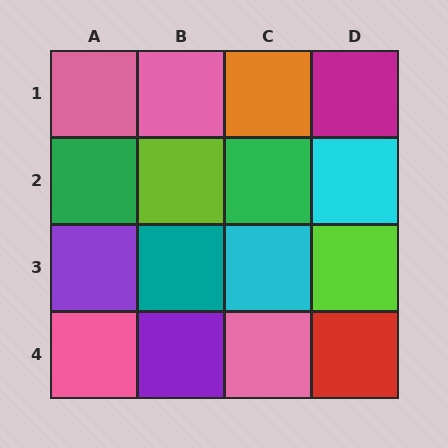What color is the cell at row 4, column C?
Pink.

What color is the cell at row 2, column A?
Green.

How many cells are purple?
2 cells are purple.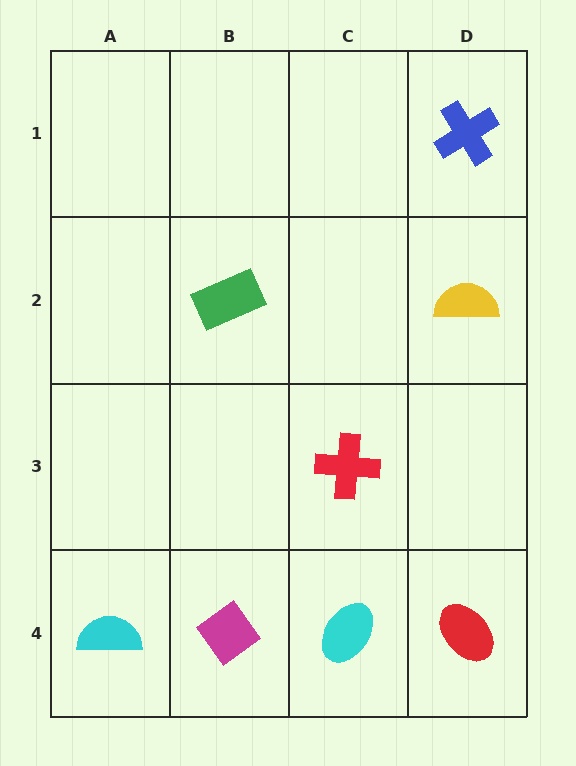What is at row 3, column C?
A red cross.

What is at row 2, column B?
A green rectangle.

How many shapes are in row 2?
2 shapes.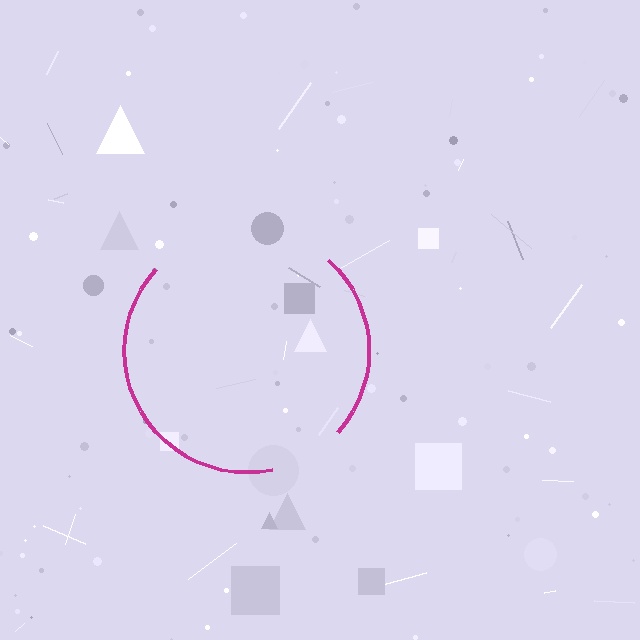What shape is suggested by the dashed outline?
The dashed outline suggests a circle.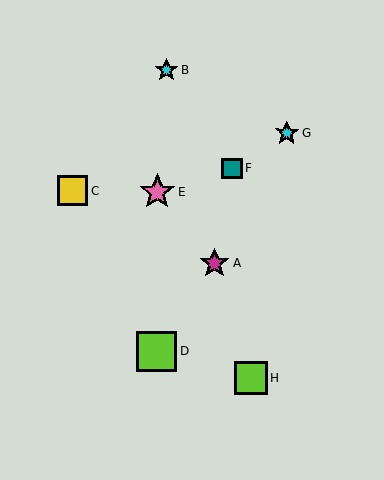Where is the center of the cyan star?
The center of the cyan star is at (286, 133).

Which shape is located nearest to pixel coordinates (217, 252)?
The magenta star (labeled A) at (214, 263) is nearest to that location.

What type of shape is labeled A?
Shape A is a magenta star.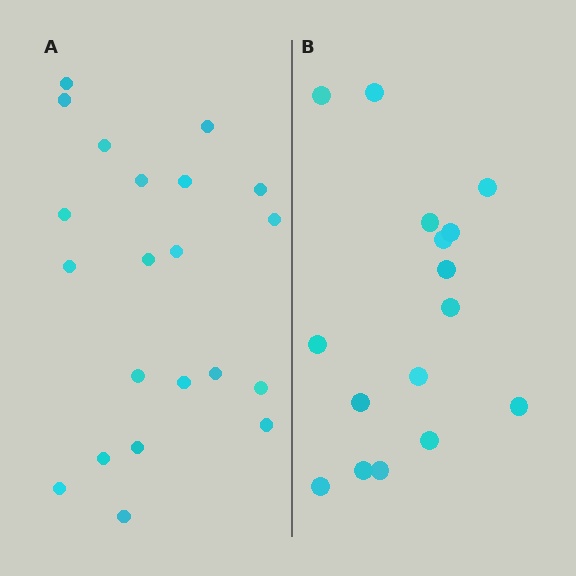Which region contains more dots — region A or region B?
Region A (the left region) has more dots.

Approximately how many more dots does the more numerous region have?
Region A has about 5 more dots than region B.